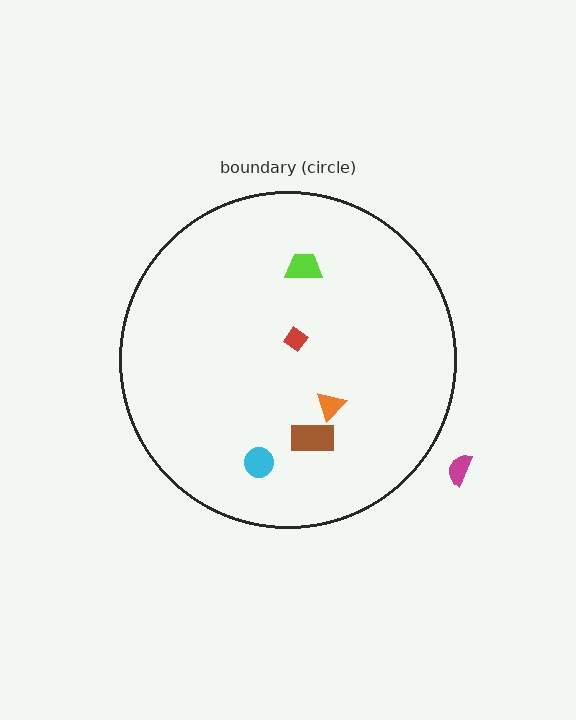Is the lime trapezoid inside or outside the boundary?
Inside.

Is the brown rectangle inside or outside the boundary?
Inside.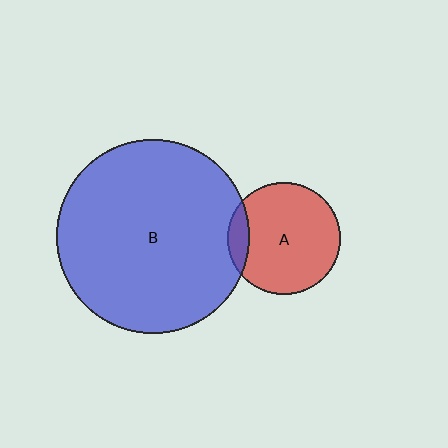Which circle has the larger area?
Circle B (blue).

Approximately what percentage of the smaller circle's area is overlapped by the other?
Approximately 10%.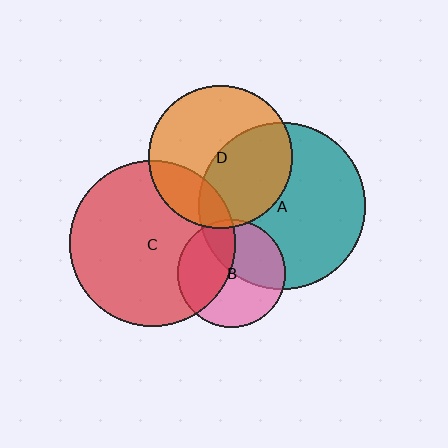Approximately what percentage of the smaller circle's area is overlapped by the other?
Approximately 45%.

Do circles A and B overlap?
Yes.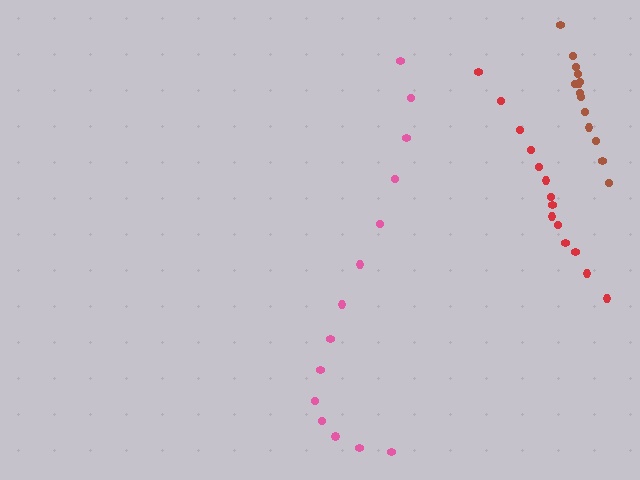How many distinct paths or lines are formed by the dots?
There are 3 distinct paths.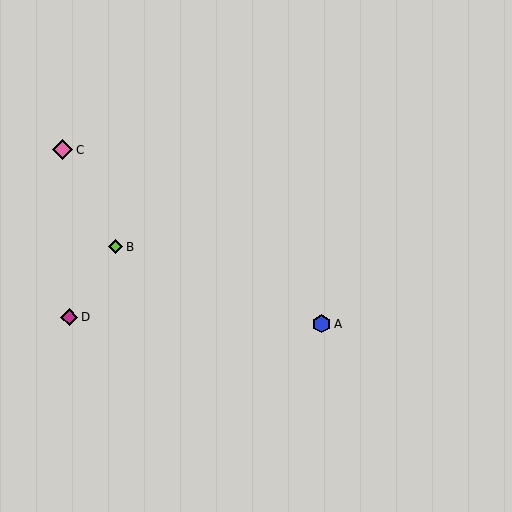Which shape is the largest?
The pink diamond (labeled C) is the largest.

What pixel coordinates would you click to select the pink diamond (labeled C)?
Click at (63, 150) to select the pink diamond C.